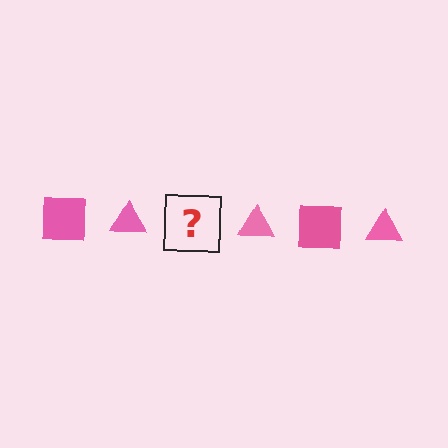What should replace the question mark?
The question mark should be replaced with a pink square.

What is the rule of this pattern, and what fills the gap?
The rule is that the pattern cycles through square, triangle shapes in pink. The gap should be filled with a pink square.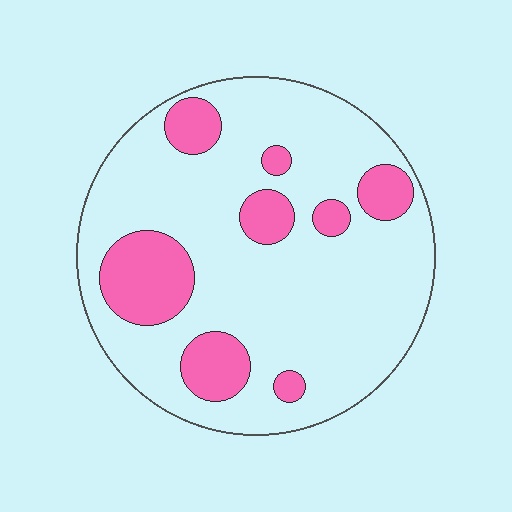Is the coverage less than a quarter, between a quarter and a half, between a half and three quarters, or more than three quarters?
Less than a quarter.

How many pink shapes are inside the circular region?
8.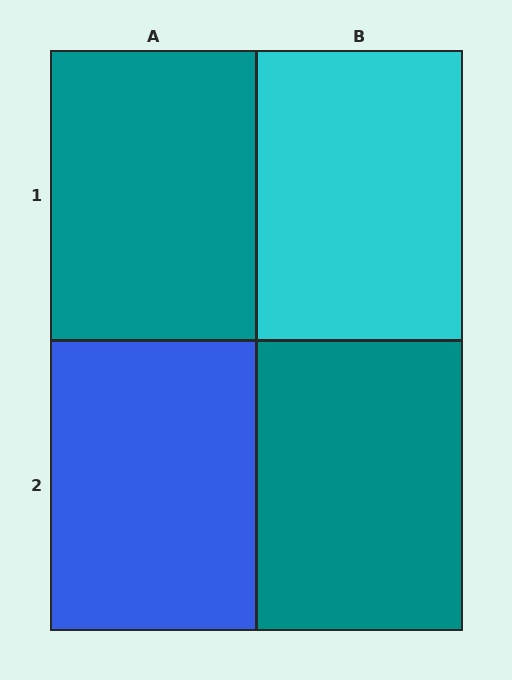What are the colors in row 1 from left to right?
Teal, cyan.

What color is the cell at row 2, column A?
Blue.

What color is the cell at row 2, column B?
Teal.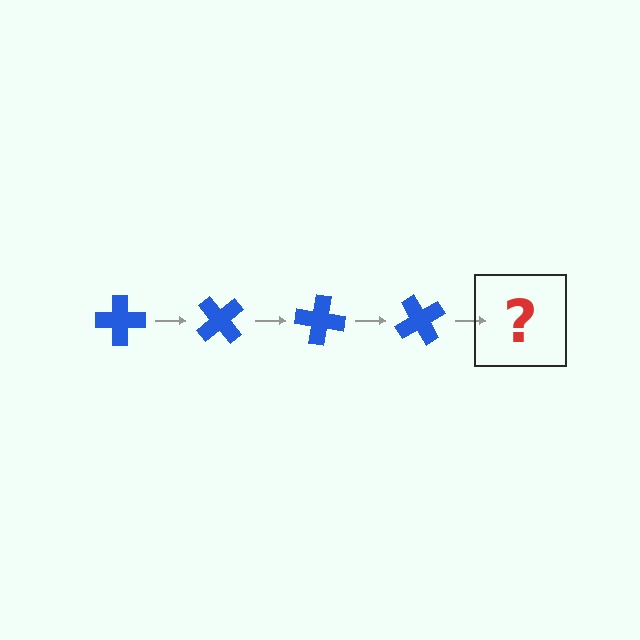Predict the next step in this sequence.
The next step is a blue cross rotated 200 degrees.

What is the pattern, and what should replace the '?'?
The pattern is that the cross rotates 50 degrees each step. The '?' should be a blue cross rotated 200 degrees.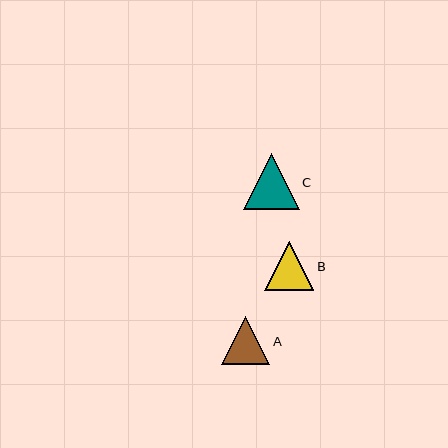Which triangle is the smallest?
Triangle A is the smallest with a size of approximately 48 pixels.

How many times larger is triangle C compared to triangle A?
Triangle C is approximately 1.2 times the size of triangle A.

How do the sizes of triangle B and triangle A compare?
Triangle B and triangle A are approximately the same size.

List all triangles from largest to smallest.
From largest to smallest: C, B, A.